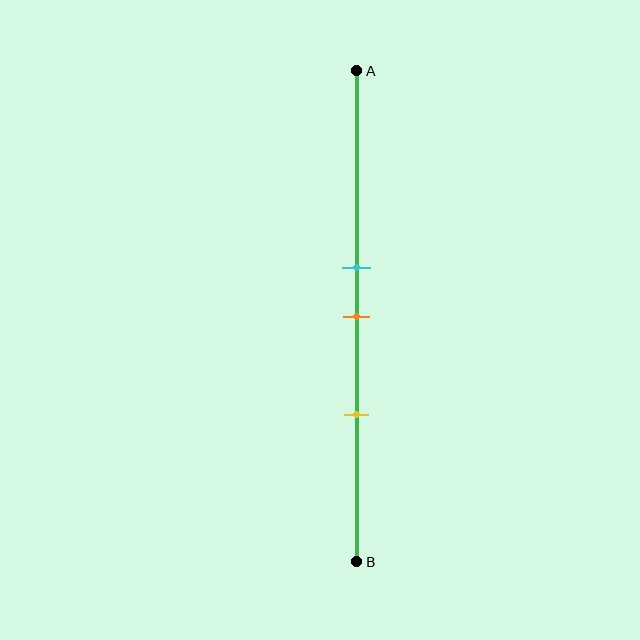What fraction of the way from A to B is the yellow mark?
The yellow mark is approximately 70% (0.7) of the way from A to B.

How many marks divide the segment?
There are 3 marks dividing the segment.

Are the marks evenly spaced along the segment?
Yes, the marks are approximately evenly spaced.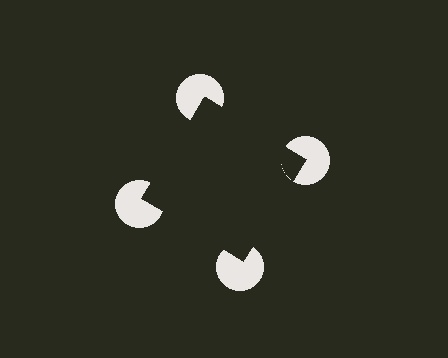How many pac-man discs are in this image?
There are 4 — one at each vertex of the illusory square.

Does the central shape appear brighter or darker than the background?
It typically appears slightly darker than the background, even though no actual brightness change is drawn.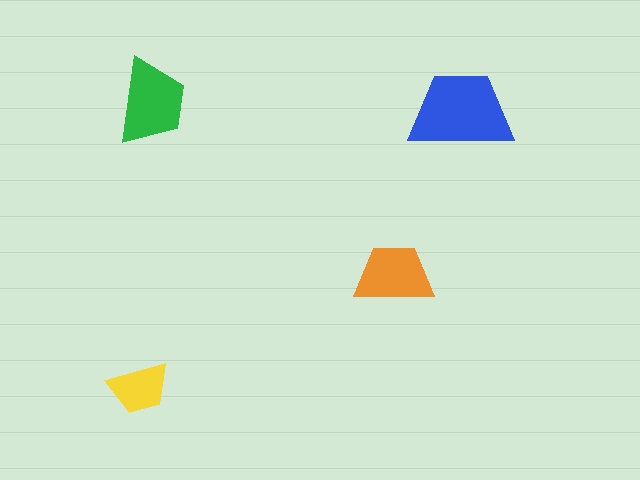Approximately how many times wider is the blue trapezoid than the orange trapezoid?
About 1.5 times wider.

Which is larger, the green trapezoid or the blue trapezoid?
The blue one.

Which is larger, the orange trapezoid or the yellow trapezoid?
The orange one.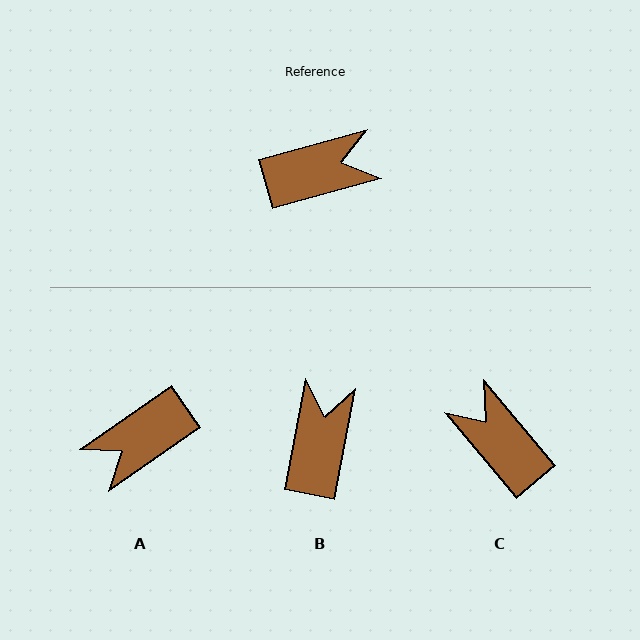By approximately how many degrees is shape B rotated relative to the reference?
Approximately 64 degrees counter-clockwise.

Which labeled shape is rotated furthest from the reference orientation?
A, about 161 degrees away.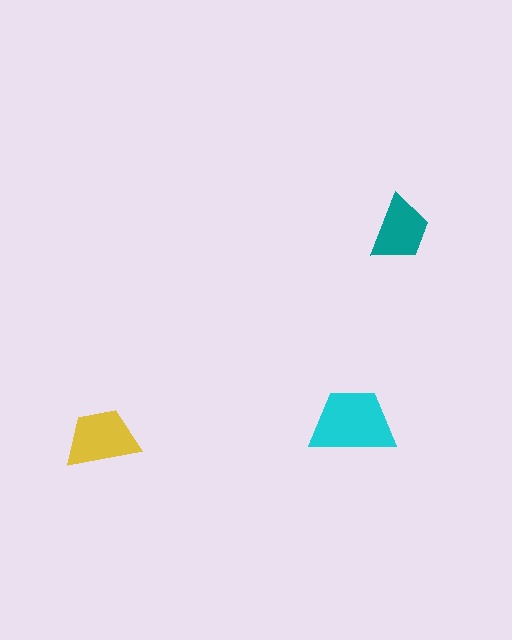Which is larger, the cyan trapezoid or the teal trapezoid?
The cyan one.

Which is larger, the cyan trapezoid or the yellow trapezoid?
The cyan one.